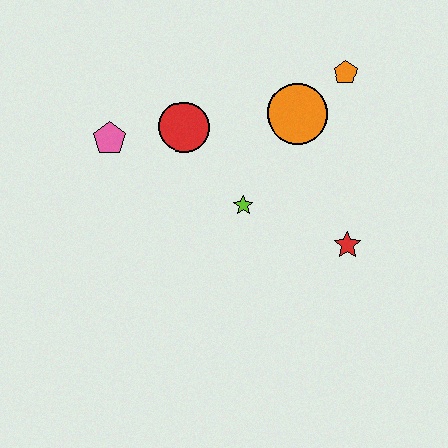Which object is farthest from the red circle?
The red star is farthest from the red circle.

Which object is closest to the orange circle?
The orange pentagon is closest to the orange circle.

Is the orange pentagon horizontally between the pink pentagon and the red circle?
No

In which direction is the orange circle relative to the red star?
The orange circle is above the red star.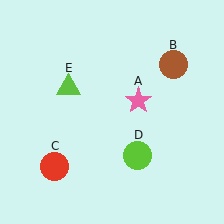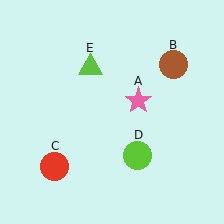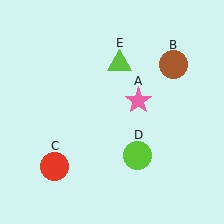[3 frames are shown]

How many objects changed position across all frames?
1 object changed position: lime triangle (object E).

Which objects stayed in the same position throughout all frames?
Pink star (object A) and brown circle (object B) and red circle (object C) and lime circle (object D) remained stationary.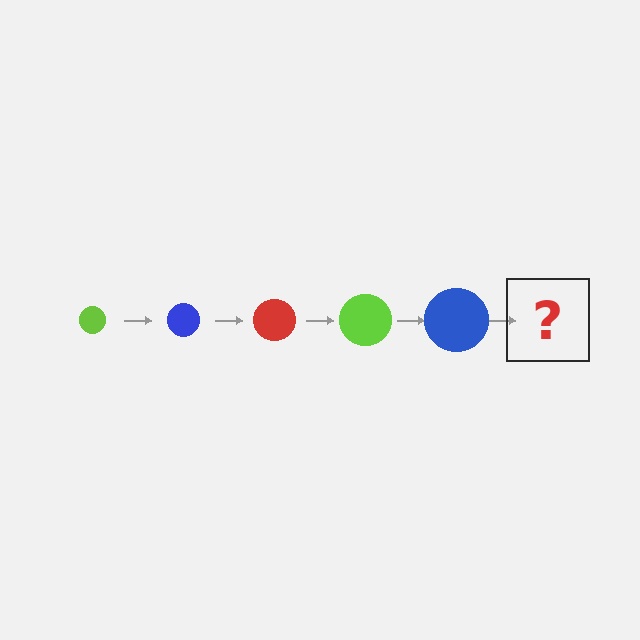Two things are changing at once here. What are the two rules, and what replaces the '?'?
The two rules are that the circle grows larger each step and the color cycles through lime, blue, and red. The '?' should be a red circle, larger than the previous one.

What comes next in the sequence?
The next element should be a red circle, larger than the previous one.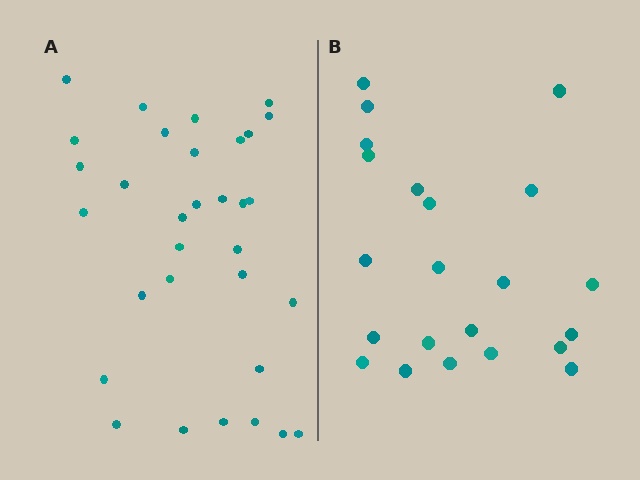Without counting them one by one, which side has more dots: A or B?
Region A (the left region) has more dots.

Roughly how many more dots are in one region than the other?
Region A has roughly 10 or so more dots than region B.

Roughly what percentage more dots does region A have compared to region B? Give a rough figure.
About 45% more.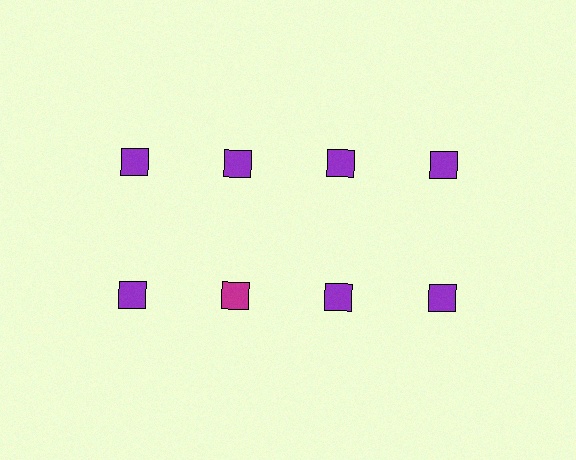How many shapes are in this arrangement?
There are 8 shapes arranged in a grid pattern.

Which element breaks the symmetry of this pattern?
The magenta square in the second row, second from left column breaks the symmetry. All other shapes are purple squares.